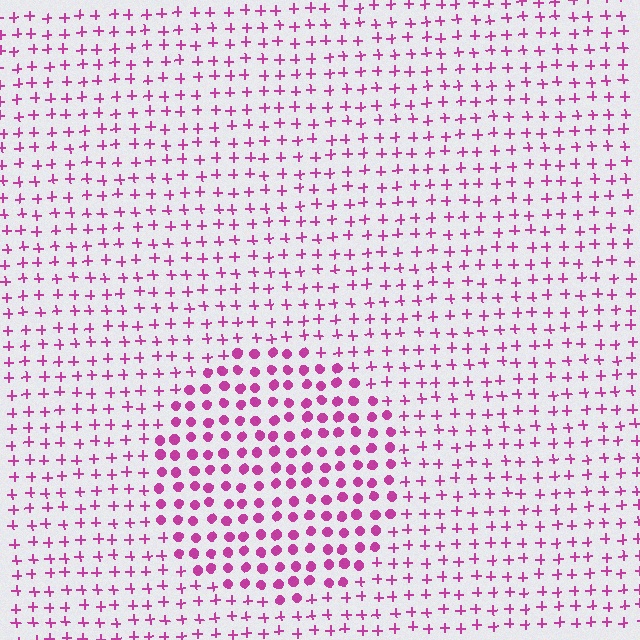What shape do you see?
I see a circle.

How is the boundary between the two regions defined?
The boundary is defined by a change in element shape: circles inside vs. plus signs outside. All elements share the same color and spacing.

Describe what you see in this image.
The image is filled with small magenta elements arranged in a uniform grid. A circle-shaped region contains circles, while the surrounding area contains plus signs. The boundary is defined purely by the change in element shape.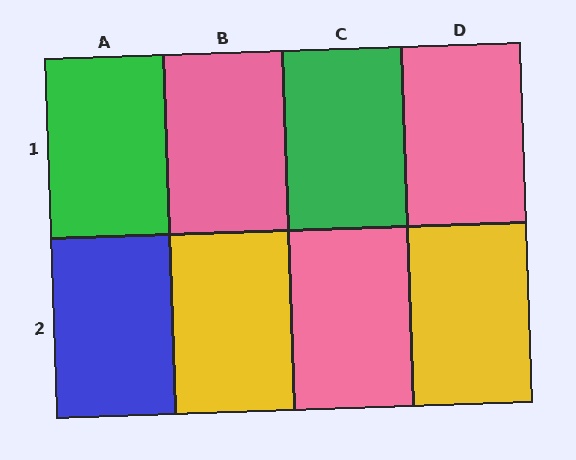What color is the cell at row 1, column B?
Pink.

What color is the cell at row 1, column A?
Green.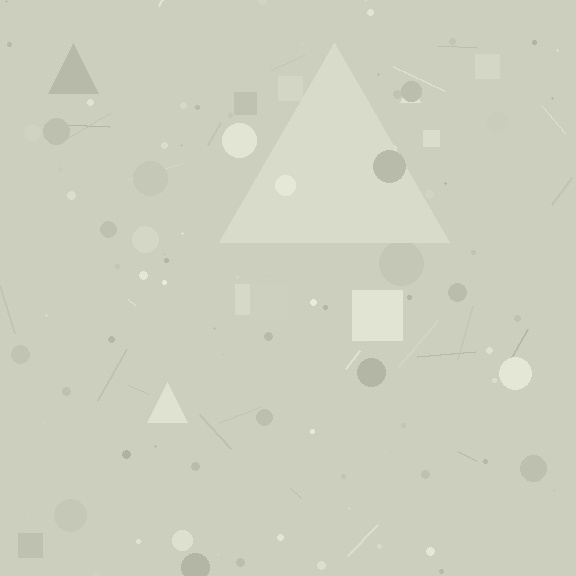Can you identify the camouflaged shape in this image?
The camouflaged shape is a triangle.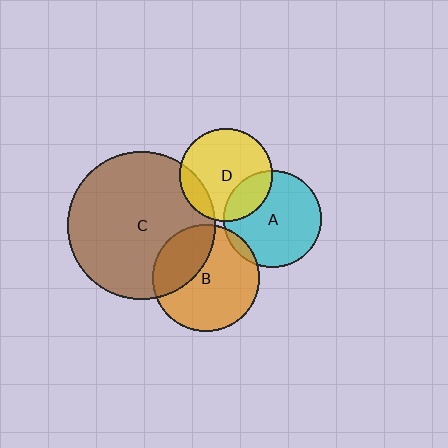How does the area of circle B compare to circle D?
Approximately 1.3 times.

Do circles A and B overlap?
Yes.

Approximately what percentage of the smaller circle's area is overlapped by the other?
Approximately 5%.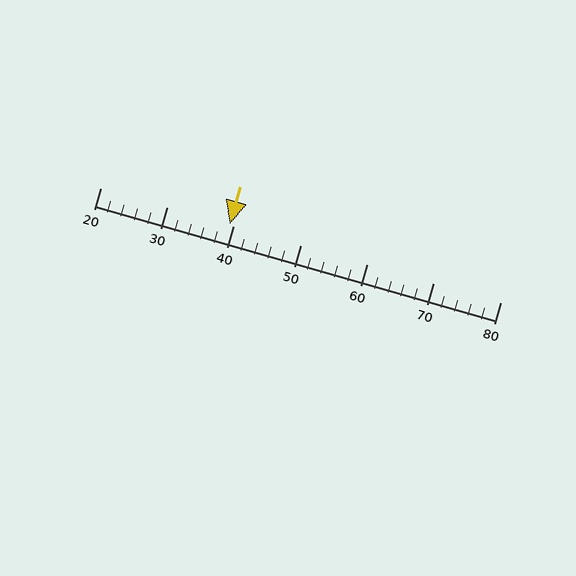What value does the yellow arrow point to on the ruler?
The yellow arrow points to approximately 39.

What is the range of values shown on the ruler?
The ruler shows values from 20 to 80.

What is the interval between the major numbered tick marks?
The major tick marks are spaced 10 units apart.